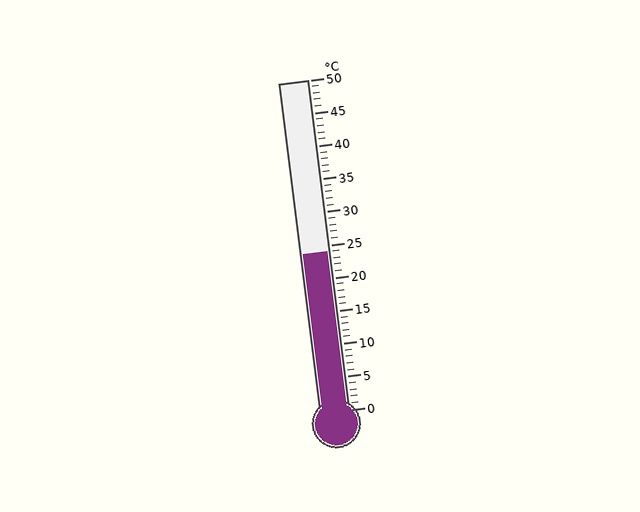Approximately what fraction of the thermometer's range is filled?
The thermometer is filled to approximately 50% of its range.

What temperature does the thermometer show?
The thermometer shows approximately 24°C.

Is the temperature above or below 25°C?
The temperature is below 25°C.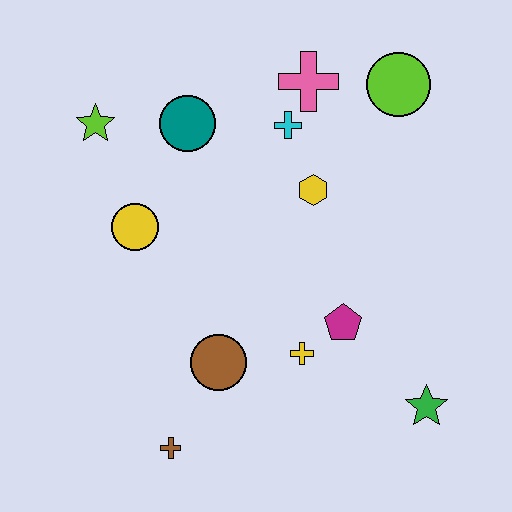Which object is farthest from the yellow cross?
The lime star is farthest from the yellow cross.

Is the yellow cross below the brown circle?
No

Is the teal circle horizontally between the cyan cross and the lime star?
Yes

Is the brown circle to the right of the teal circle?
Yes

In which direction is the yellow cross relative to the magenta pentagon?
The yellow cross is to the left of the magenta pentagon.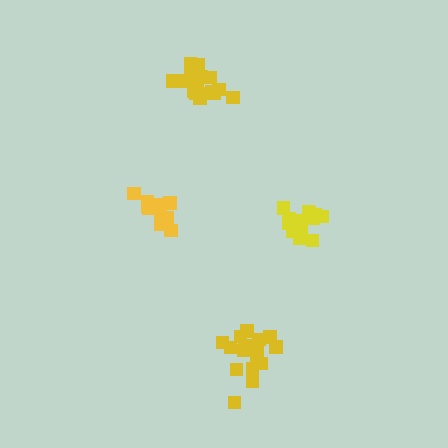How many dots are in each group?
Group 1: 12 dots, Group 2: 17 dots, Group 3: 16 dots, Group 4: 17 dots (62 total).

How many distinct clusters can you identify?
There are 4 distinct clusters.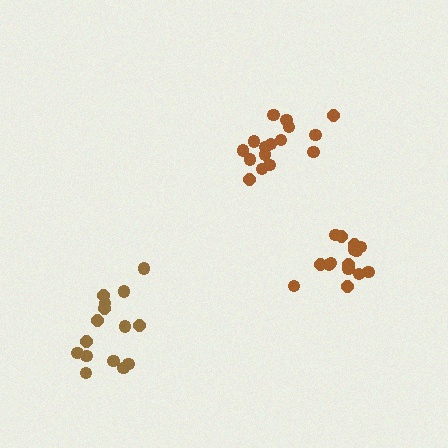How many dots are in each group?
Group 1: 15 dots, Group 2: 15 dots, Group 3: 16 dots (46 total).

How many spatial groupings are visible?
There are 3 spatial groupings.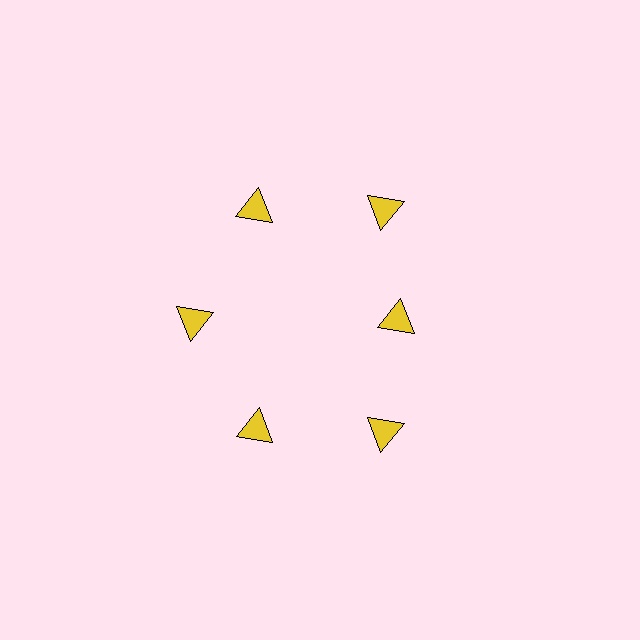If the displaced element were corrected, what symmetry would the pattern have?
It would have 6-fold rotational symmetry — the pattern would map onto itself every 60 degrees.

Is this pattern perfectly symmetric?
No. The 6 yellow triangles are arranged in a ring, but one element near the 3 o'clock position is pulled inward toward the center, breaking the 6-fold rotational symmetry.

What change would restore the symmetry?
The symmetry would be restored by moving it outward, back onto the ring so that all 6 triangles sit at equal angles and equal distance from the center.